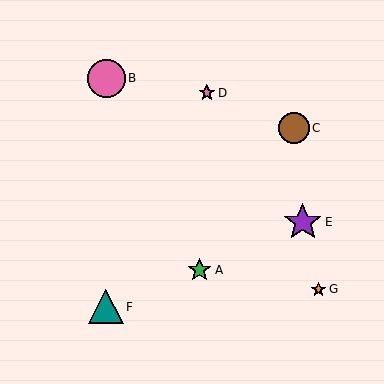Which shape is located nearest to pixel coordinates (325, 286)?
The orange star (labeled G) at (319, 289) is nearest to that location.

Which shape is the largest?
The purple star (labeled E) is the largest.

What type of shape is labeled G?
Shape G is an orange star.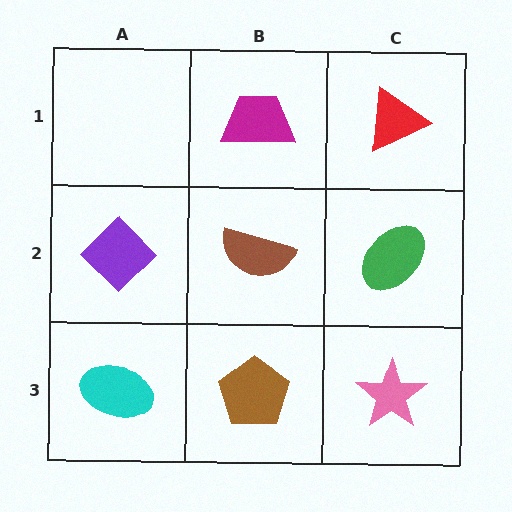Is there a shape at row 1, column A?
No, that cell is empty.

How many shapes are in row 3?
3 shapes.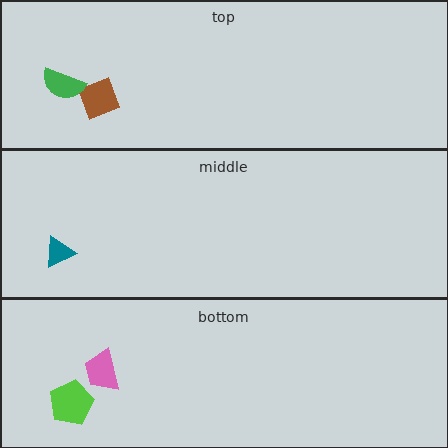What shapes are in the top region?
The brown diamond, the green semicircle.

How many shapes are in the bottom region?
2.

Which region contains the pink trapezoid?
The bottom region.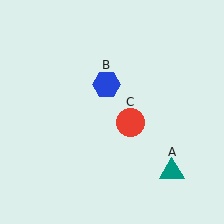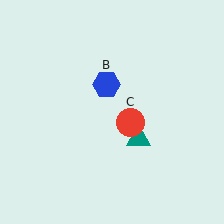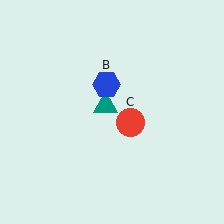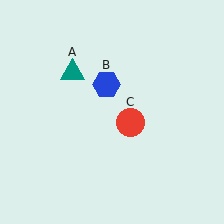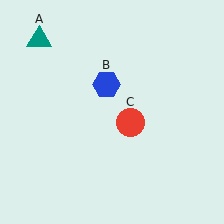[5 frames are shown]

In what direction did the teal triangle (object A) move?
The teal triangle (object A) moved up and to the left.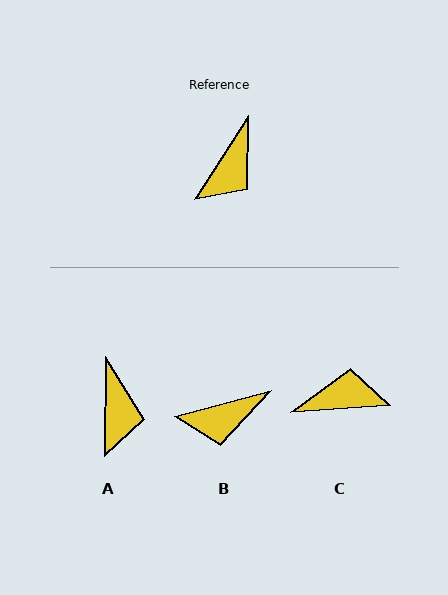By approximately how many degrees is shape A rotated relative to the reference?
Approximately 32 degrees counter-clockwise.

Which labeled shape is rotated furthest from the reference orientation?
C, about 127 degrees away.